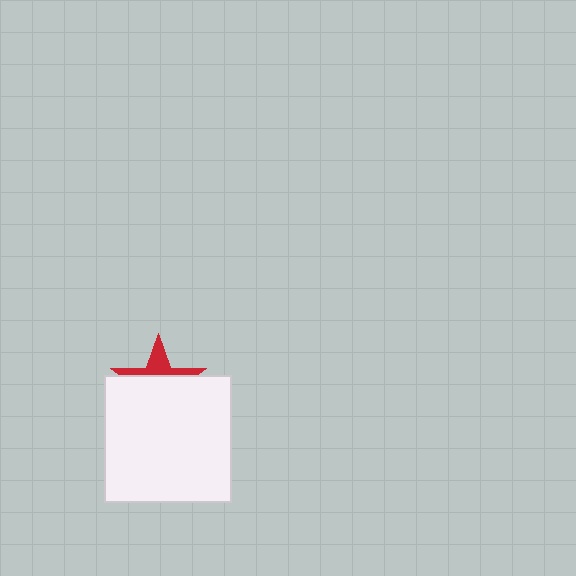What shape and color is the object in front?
The object in front is a white square.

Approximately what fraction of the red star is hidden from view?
Roughly 63% of the red star is hidden behind the white square.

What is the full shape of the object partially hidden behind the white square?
The partially hidden object is a red star.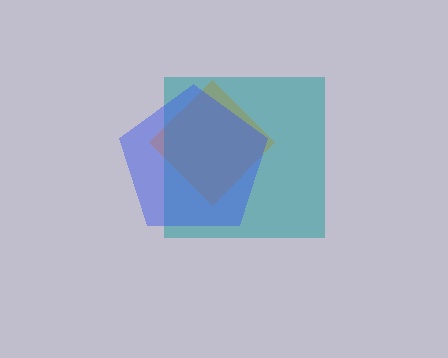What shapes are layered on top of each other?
The layered shapes are: an orange diamond, a teal square, a blue pentagon.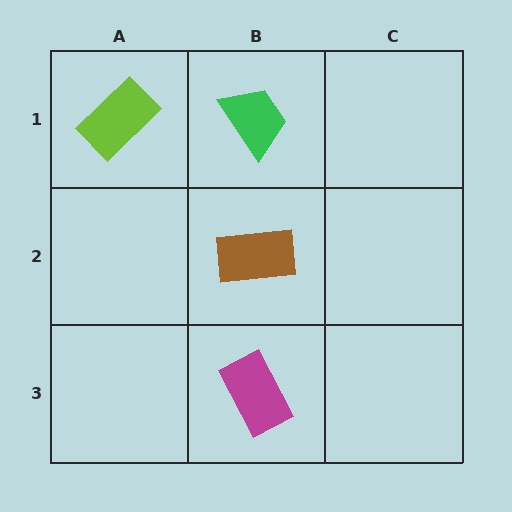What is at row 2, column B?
A brown rectangle.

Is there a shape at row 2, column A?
No, that cell is empty.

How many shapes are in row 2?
1 shape.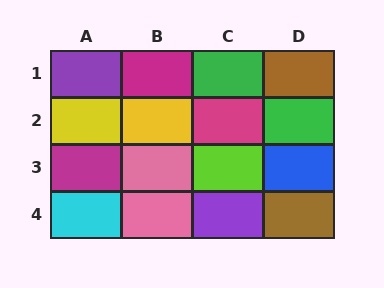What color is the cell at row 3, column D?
Blue.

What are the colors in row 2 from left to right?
Yellow, yellow, magenta, green.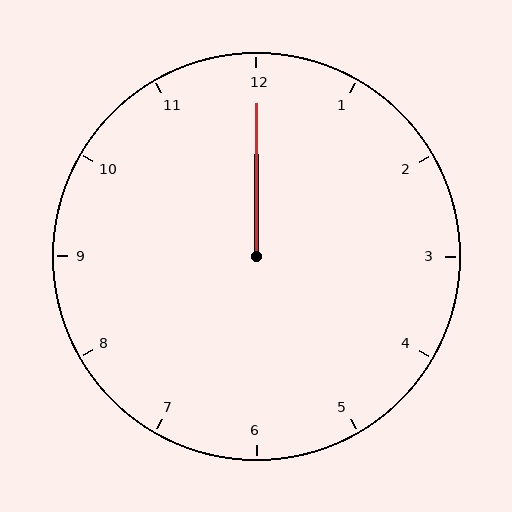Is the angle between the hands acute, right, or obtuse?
It is acute.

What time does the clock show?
12:00.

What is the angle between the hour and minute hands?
Approximately 0 degrees.